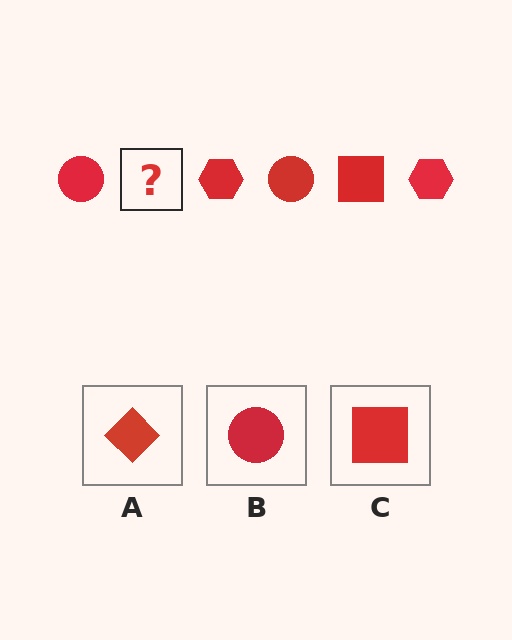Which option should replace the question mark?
Option C.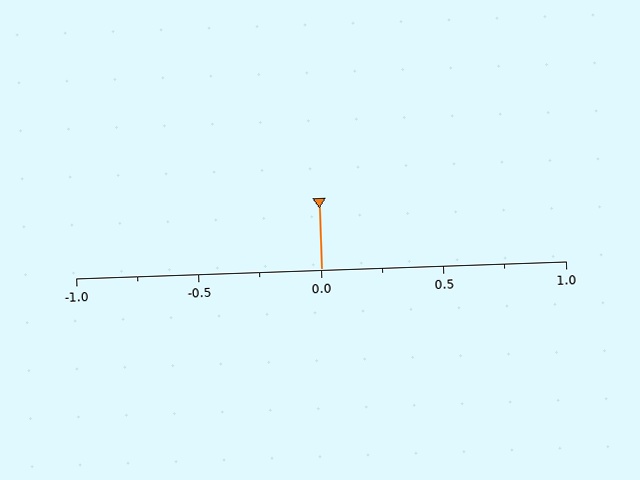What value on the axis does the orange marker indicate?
The marker indicates approximately 0.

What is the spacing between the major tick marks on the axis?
The major ticks are spaced 0.5 apart.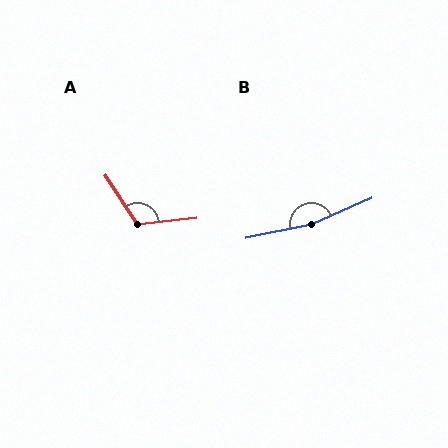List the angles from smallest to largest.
A (117°), B (168°).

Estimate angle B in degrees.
Approximately 168 degrees.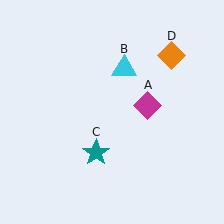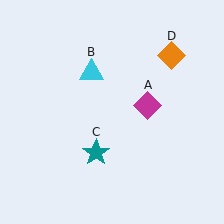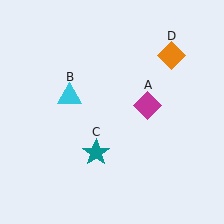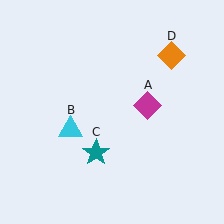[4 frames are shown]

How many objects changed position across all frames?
1 object changed position: cyan triangle (object B).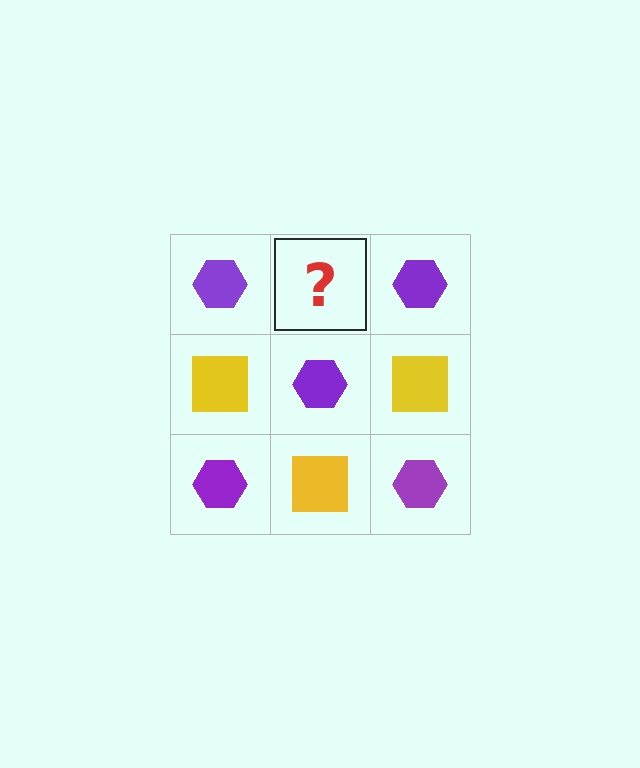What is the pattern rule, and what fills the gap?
The rule is that it alternates purple hexagon and yellow square in a checkerboard pattern. The gap should be filled with a yellow square.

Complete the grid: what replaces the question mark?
The question mark should be replaced with a yellow square.